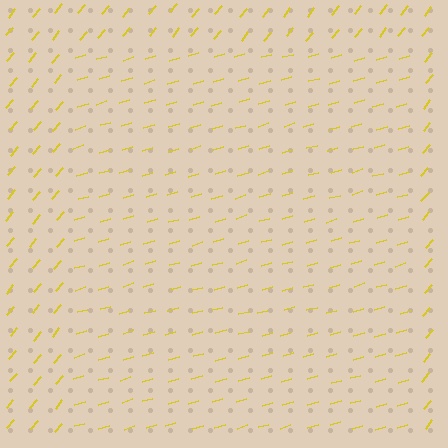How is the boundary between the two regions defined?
The boundary is defined purely by a change in line orientation (approximately 34 degrees difference). All lines are the same color and thickness.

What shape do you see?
I see a rectangle.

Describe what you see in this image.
The image is filled with small yellow line segments. A rectangle region in the image has lines oriented differently from the surrounding lines, creating a visible texture boundary.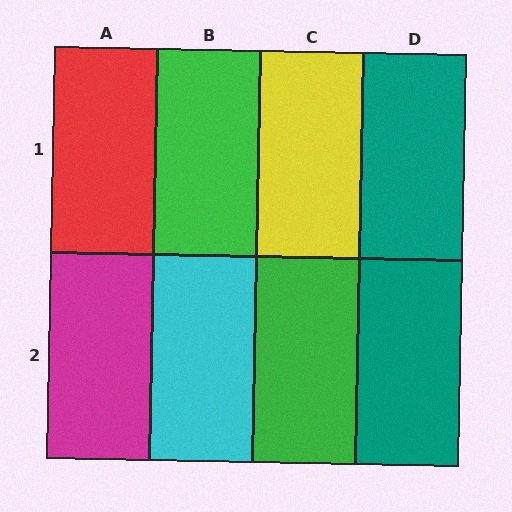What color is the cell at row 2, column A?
Magenta.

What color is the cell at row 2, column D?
Teal.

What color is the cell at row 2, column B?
Cyan.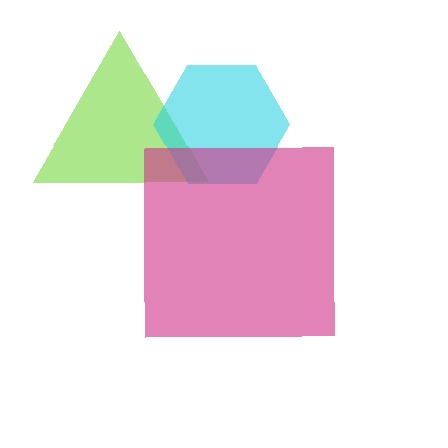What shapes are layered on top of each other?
The layered shapes are: a lime triangle, a cyan hexagon, a magenta square.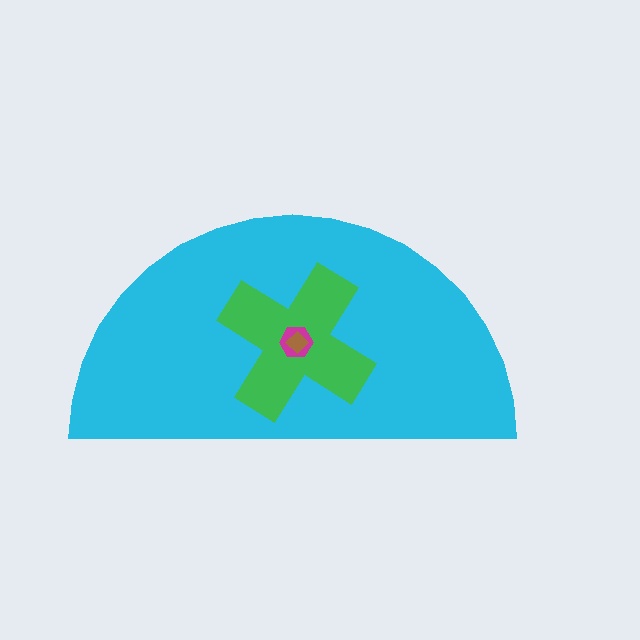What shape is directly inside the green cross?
The magenta hexagon.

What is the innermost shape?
The brown diamond.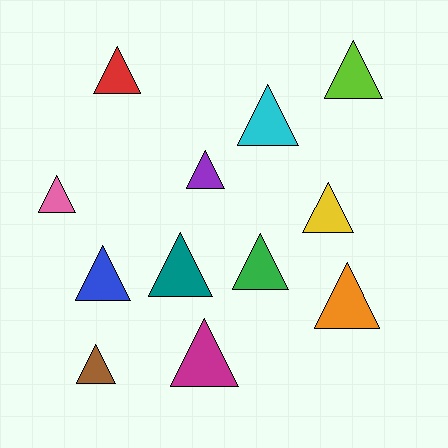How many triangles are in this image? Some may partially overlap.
There are 12 triangles.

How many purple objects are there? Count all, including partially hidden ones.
There is 1 purple object.